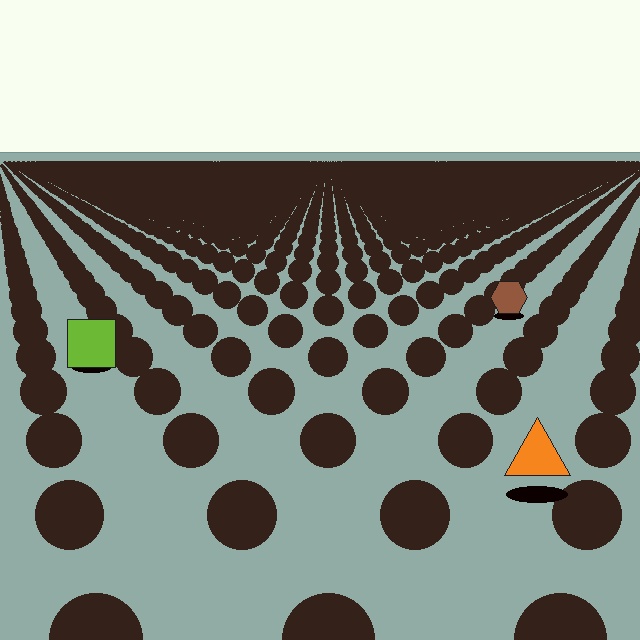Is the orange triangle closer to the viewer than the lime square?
Yes. The orange triangle is closer — you can tell from the texture gradient: the ground texture is coarser near it.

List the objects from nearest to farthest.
From nearest to farthest: the orange triangle, the lime square, the brown hexagon.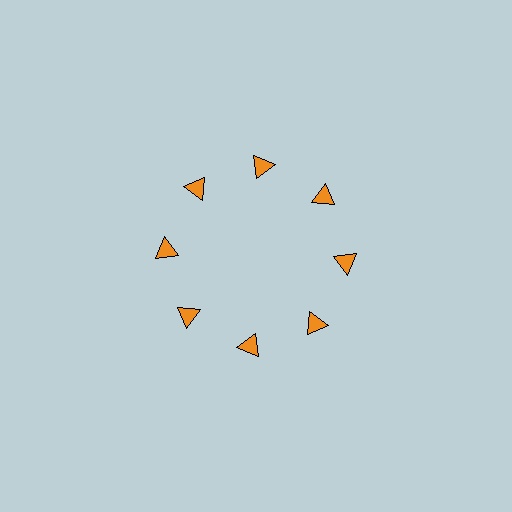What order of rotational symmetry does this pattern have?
This pattern has 8-fold rotational symmetry.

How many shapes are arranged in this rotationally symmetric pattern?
There are 8 shapes, arranged in 8 groups of 1.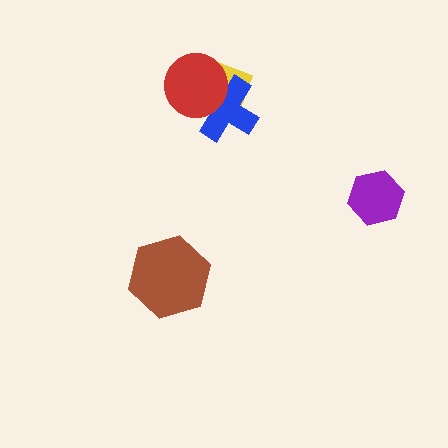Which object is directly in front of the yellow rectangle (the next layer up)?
The blue cross is directly in front of the yellow rectangle.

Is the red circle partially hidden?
No, no other shape covers it.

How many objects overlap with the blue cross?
2 objects overlap with the blue cross.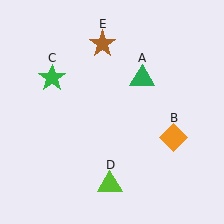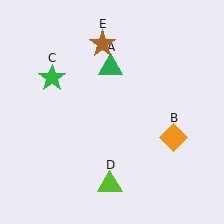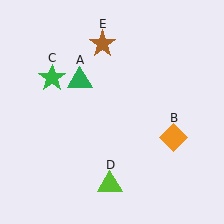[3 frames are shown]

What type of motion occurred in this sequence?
The green triangle (object A) rotated counterclockwise around the center of the scene.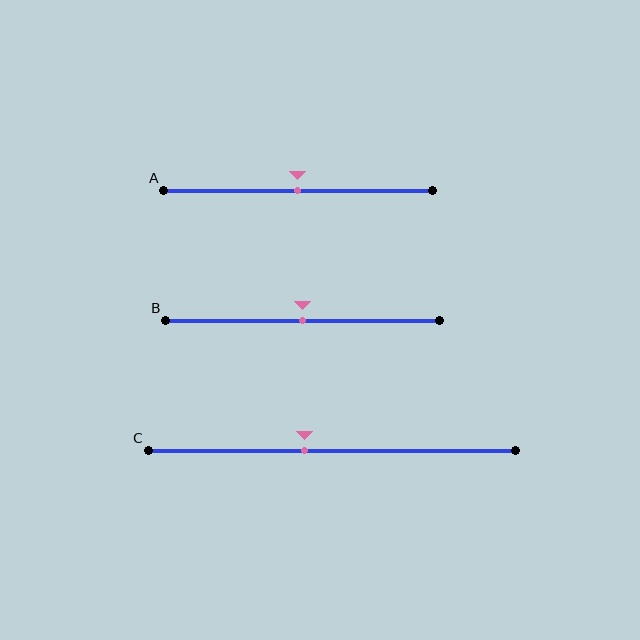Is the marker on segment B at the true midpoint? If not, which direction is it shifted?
Yes, the marker on segment B is at the true midpoint.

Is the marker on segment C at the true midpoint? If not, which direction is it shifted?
No, the marker on segment C is shifted to the left by about 7% of the segment length.